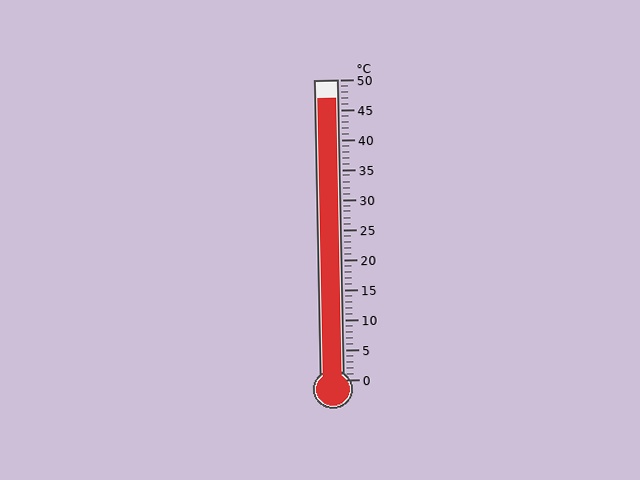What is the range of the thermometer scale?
The thermometer scale ranges from 0°C to 50°C.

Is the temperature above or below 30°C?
The temperature is above 30°C.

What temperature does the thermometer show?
The thermometer shows approximately 47°C.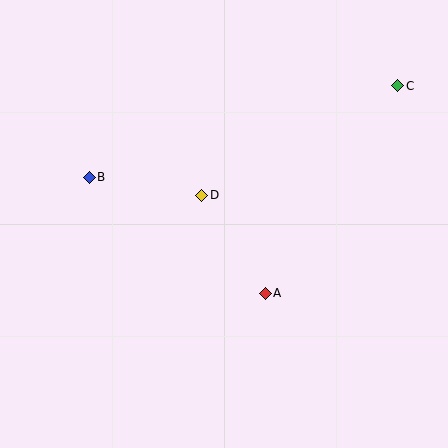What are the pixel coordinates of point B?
Point B is at (89, 177).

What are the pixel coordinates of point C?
Point C is at (398, 86).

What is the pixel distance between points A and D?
The distance between A and D is 117 pixels.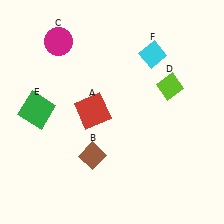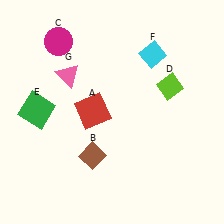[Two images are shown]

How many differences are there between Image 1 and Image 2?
There is 1 difference between the two images.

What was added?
A pink triangle (G) was added in Image 2.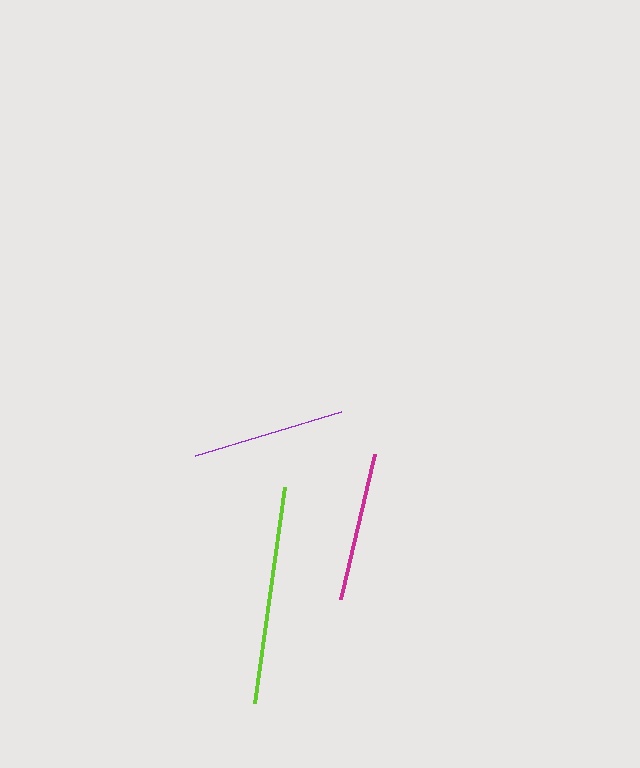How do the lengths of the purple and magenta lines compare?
The purple and magenta lines are approximately the same length.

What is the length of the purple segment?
The purple segment is approximately 152 pixels long.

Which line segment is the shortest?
The magenta line is the shortest at approximately 149 pixels.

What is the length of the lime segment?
The lime segment is approximately 219 pixels long.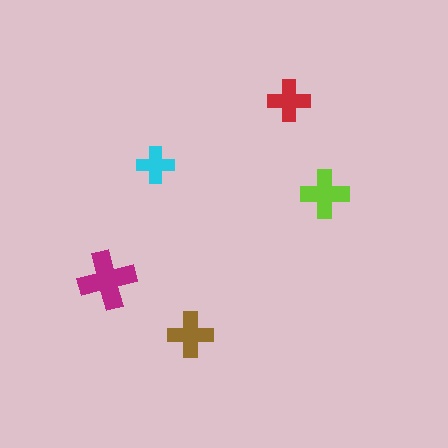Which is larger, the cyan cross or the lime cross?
The lime one.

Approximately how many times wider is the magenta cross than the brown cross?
About 1.5 times wider.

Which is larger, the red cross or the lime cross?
The lime one.